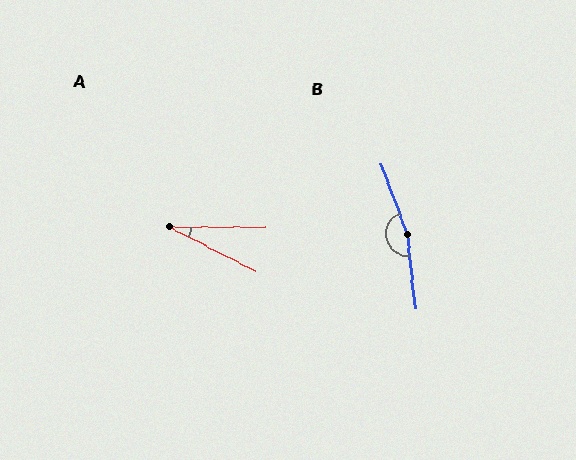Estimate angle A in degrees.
Approximately 27 degrees.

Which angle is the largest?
B, at approximately 166 degrees.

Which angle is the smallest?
A, at approximately 27 degrees.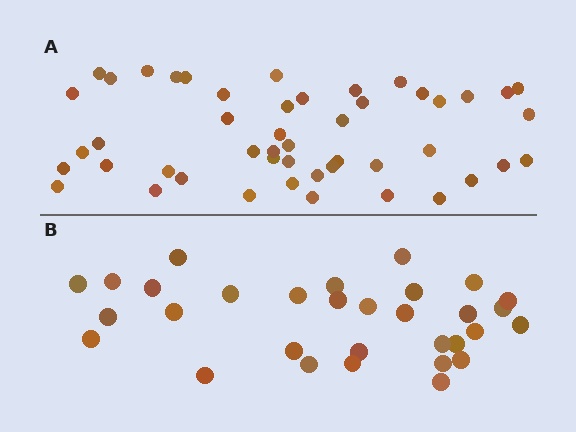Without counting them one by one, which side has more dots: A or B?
Region A (the top region) has more dots.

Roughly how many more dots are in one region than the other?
Region A has approximately 15 more dots than region B.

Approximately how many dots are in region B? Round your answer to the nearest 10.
About 30 dots. (The exact count is 31, which rounds to 30.)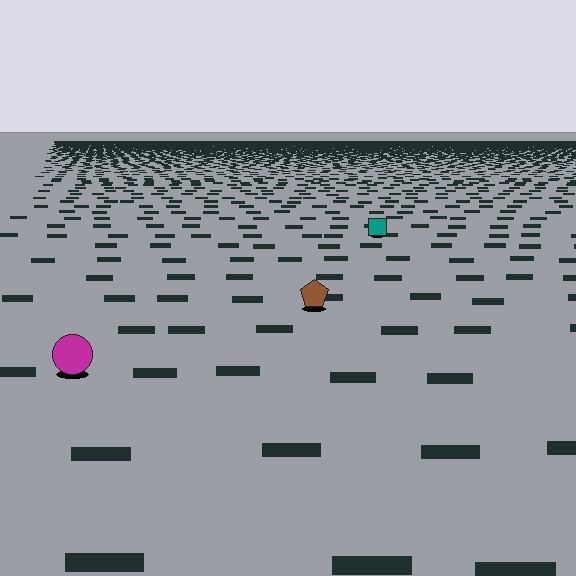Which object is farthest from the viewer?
The teal square is farthest from the viewer. It appears smaller and the ground texture around it is denser.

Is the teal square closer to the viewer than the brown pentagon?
No. The brown pentagon is closer — you can tell from the texture gradient: the ground texture is coarser near it.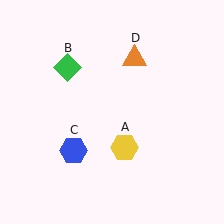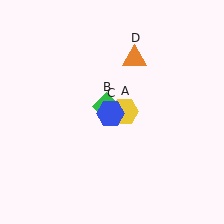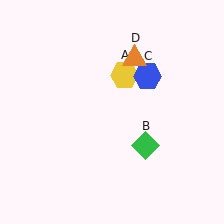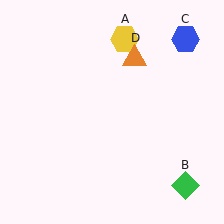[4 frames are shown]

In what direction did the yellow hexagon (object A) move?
The yellow hexagon (object A) moved up.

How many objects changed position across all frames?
3 objects changed position: yellow hexagon (object A), green diamond (object B), blue hexagon (object C).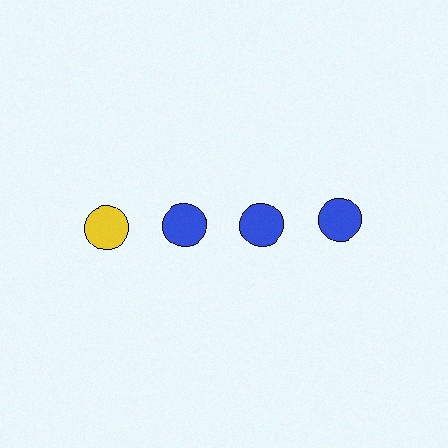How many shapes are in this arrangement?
There are 4 shapes arranged in a grid pattern.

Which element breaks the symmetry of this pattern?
The yellow circle in the top row, leftmost column breaks the symmetry. All other shapes are blue circles.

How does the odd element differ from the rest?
It has a different color: yellow instead of blue.